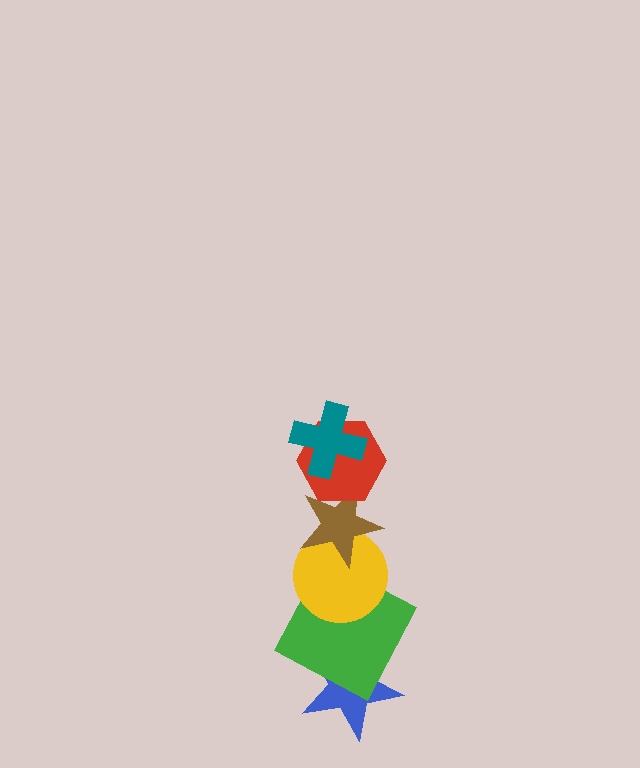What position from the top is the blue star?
The blue star is 6th from the top.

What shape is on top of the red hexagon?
The teal cross is on top of the red hexagon.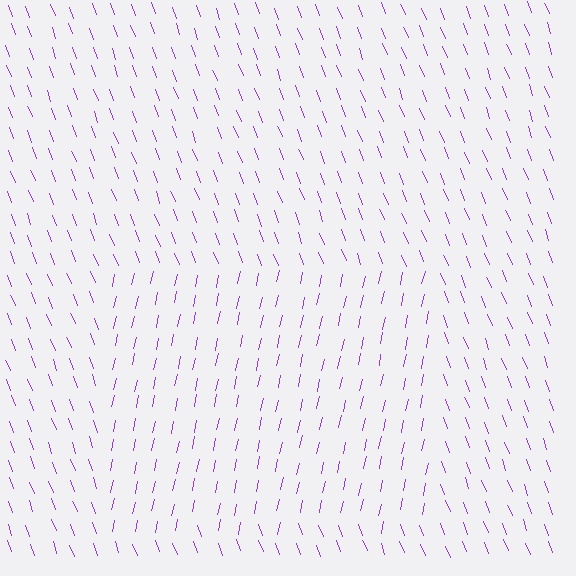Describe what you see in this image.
The image is filled with small purple line segments. A rectangle region in the image has lines oriented differently from the surrounding lines, creating a visible texture boundary.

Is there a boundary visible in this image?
Yes, there is a texture boundary formed by a change in line orientation.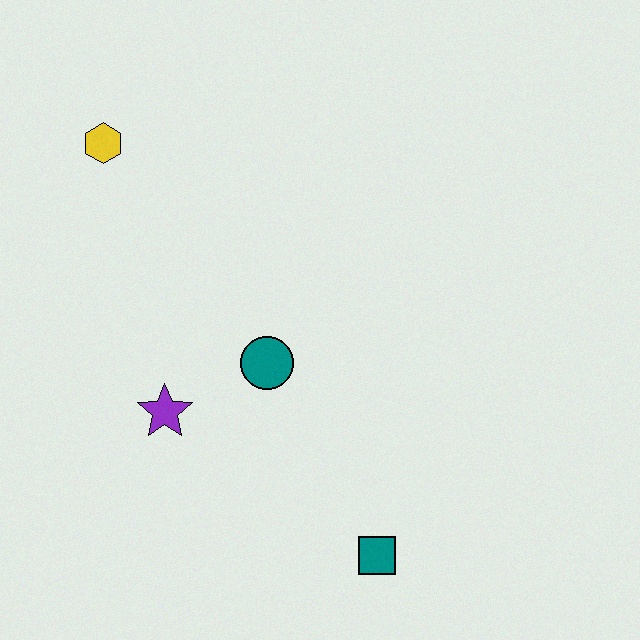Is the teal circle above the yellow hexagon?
No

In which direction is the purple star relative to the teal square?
The purple star is to the left of the teal square.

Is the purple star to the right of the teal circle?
No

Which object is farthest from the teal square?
The yellow hexagon is farthest from the teal square.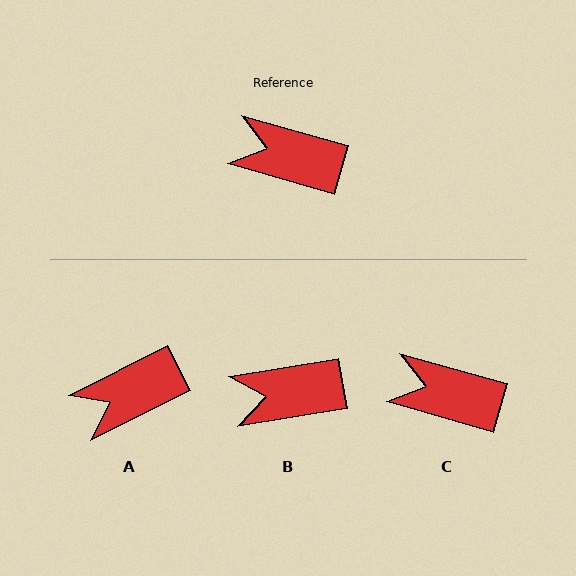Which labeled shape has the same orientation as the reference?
C.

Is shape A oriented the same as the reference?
No, it is off by about 42 degrees.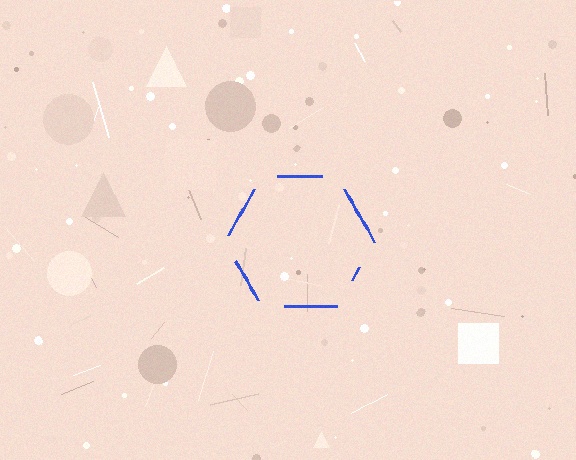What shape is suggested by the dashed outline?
The dashed outline suggests a hexagon.